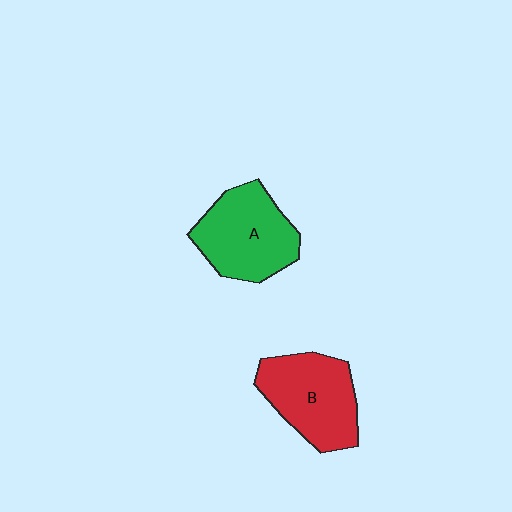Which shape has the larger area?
Shape A (green).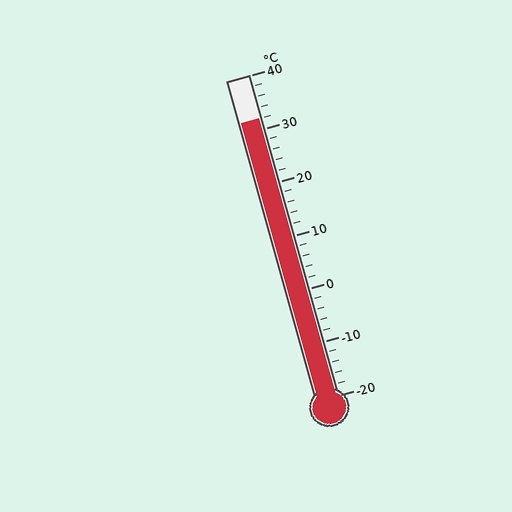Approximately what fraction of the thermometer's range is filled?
The thermometer is filled to approximately 85% of its range.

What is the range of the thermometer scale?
The thermometer scale ranges from -20°C to 40°C.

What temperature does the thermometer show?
The thermometer shows approximately 32°C.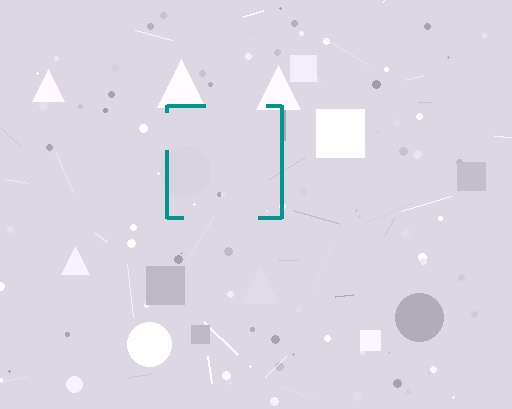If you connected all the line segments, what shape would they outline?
They would outline a square.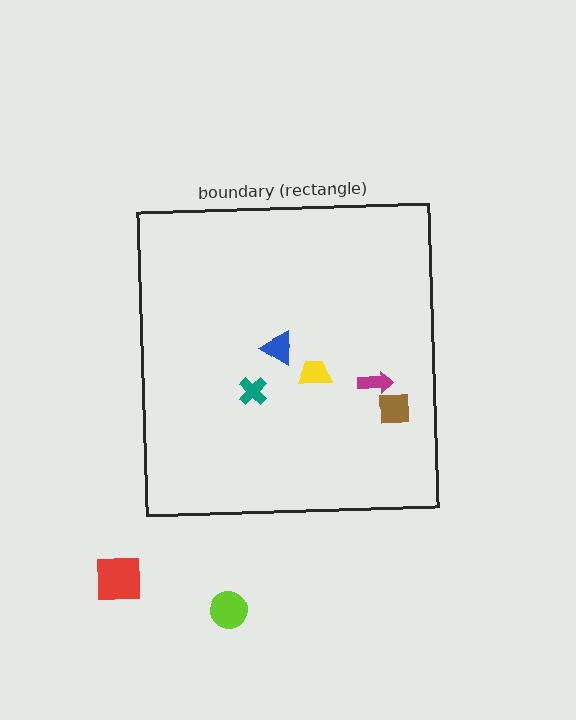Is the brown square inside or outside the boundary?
Inside.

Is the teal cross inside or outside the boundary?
Inside.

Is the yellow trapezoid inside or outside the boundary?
Inside.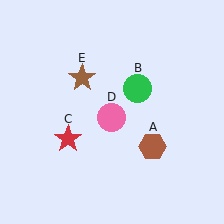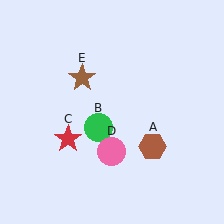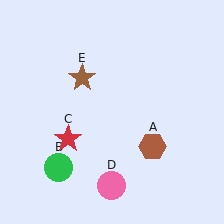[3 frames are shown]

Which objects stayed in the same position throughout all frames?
Brown hexagon (object A) and red star (object C) and brown star (object E) remained stationary.